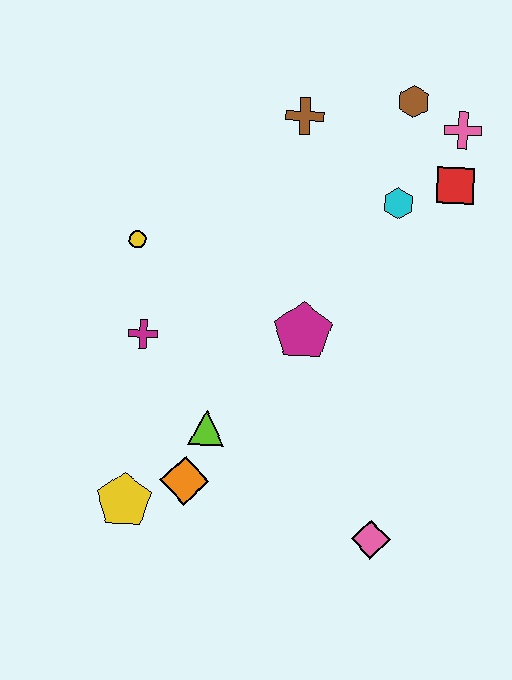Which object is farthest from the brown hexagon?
The yellow pentagon is farthest from the brown hexagon.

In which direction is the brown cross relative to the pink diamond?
The brown cross is above the pink diamond.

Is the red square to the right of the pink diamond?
Yes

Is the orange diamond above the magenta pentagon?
No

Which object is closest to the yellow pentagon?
The orange diamond is closest to the yellow pentagon.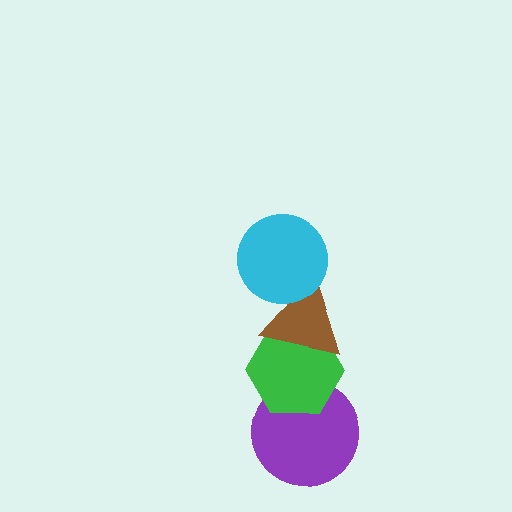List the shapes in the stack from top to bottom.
From top to bottom: the cyan circle, the brown triangle, the green hexagon, the purple circle.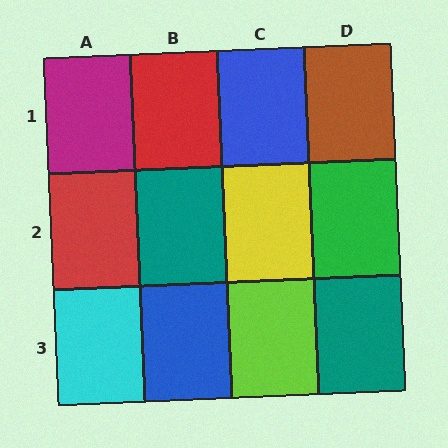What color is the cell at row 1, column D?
Brown.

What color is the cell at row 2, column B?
Teal.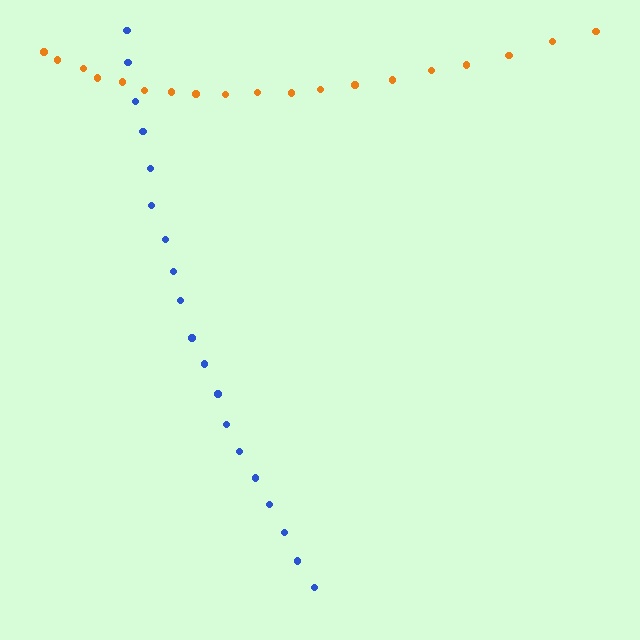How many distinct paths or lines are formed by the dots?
There are 2 distinct paths.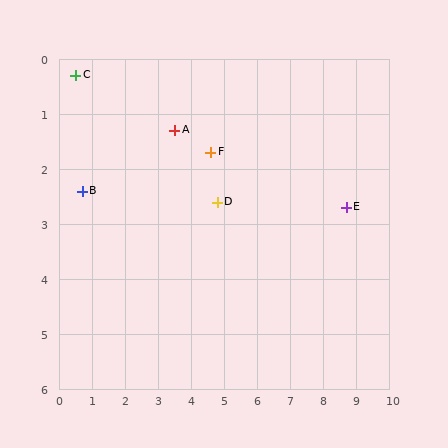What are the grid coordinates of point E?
Point E is at approximately (8.7, 2.7).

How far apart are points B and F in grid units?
Points B and F are about 4.0 grid units apart.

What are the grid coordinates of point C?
Point C is at approximately (0.5, 0.3).